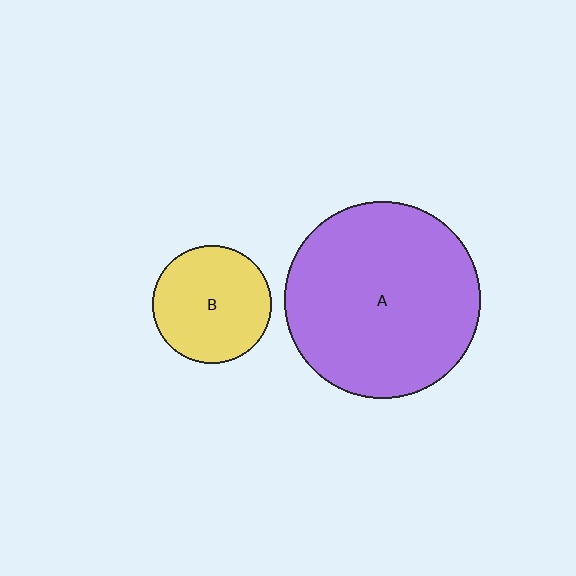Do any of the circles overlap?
No, none of the circles overlap.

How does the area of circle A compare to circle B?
Approximately 2.7 times.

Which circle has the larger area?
Circle A (purple).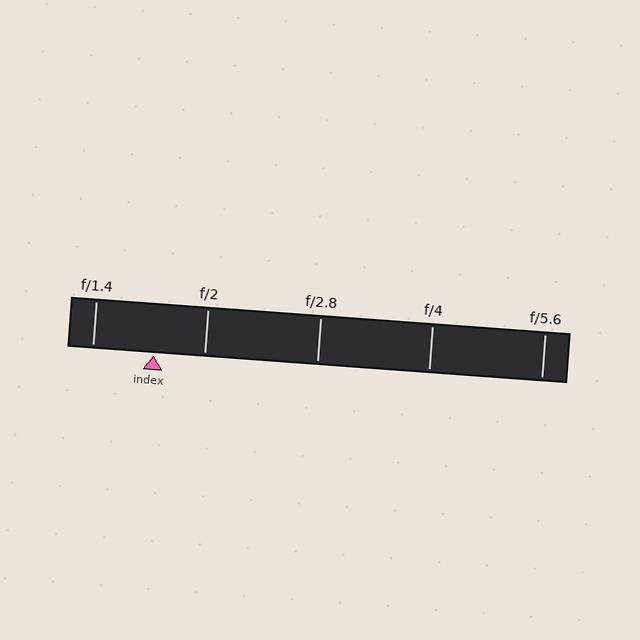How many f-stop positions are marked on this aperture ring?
There are 5 f-stop positions marked.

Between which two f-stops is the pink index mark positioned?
The index mark is between f/1.4 and f/2.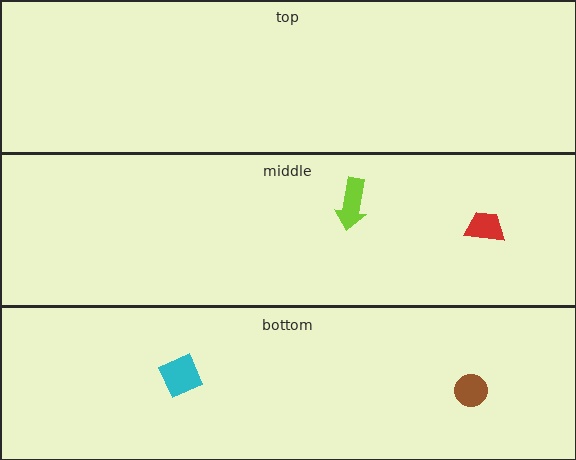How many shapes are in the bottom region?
2.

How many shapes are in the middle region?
2.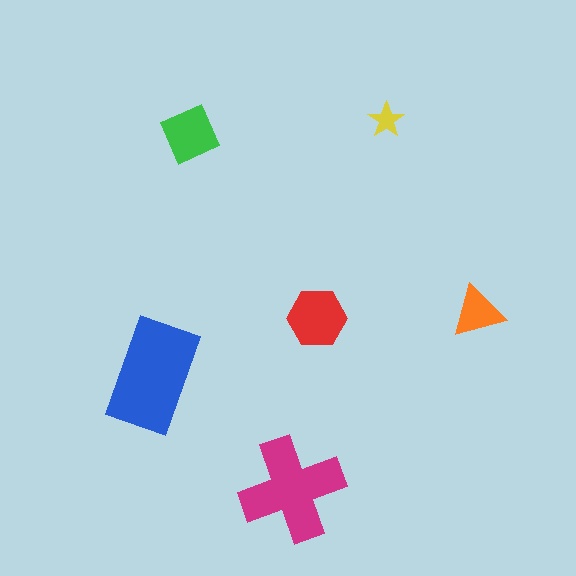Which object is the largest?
The blue rectangle.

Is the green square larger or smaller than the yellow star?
Larger.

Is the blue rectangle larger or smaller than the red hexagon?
Larger.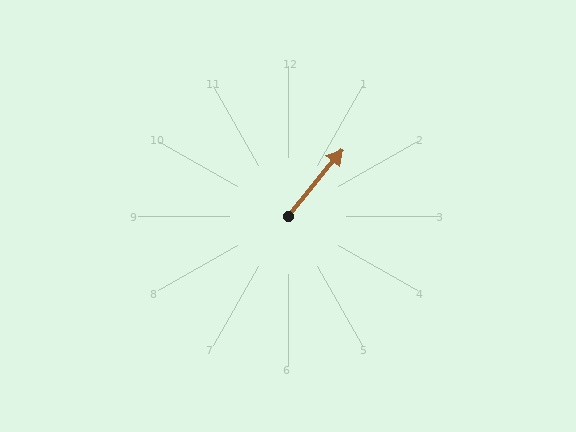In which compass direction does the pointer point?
Northeast.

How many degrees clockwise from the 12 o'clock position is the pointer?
Approximately 39 degrees.